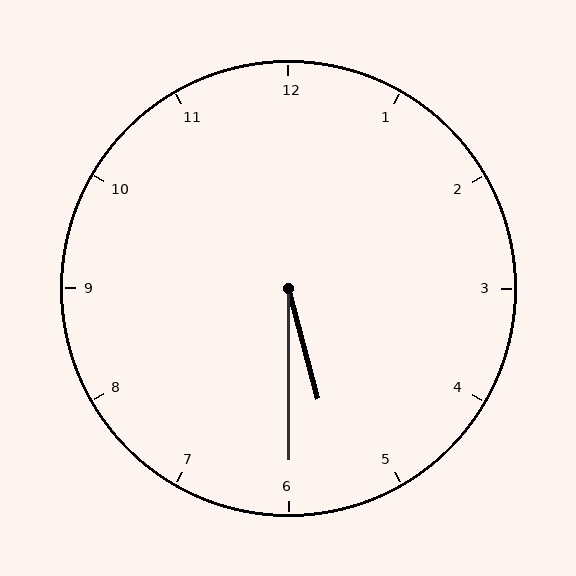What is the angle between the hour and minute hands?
Approximately 15 degrees.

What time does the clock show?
5:30.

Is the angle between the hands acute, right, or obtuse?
It is acute.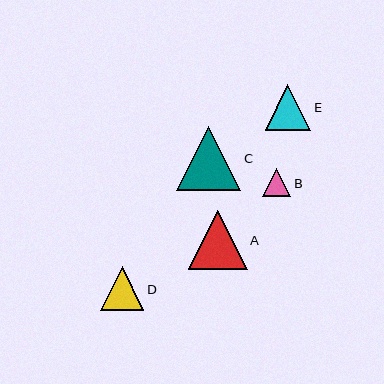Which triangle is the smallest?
Triangle B is the smallest with a size of approximately 28 pixels.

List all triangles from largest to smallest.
From largest to smallest: C, A, E, D, B.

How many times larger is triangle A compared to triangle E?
Triangle A is approximately 1.3 times the size of triangle E.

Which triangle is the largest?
Triangle C is the largest with a size of approximately 64 pixels.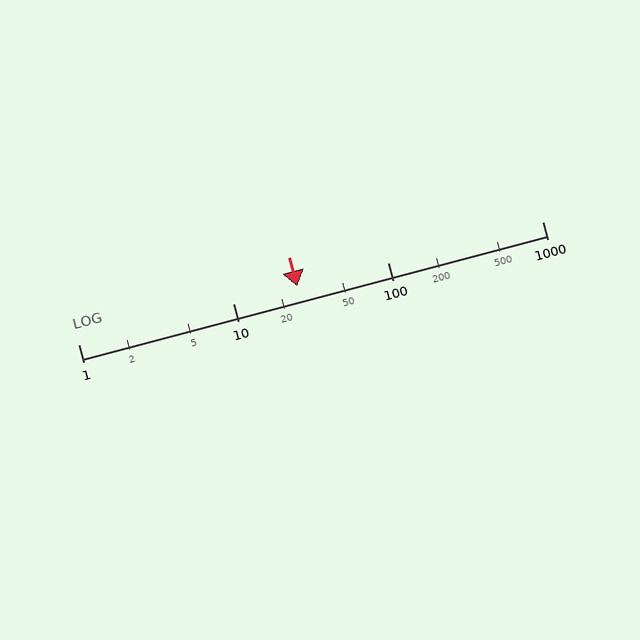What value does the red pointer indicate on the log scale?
The pointer indicates approximately 26.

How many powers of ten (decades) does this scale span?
The scale spans 3 decades, from 1 to 1000.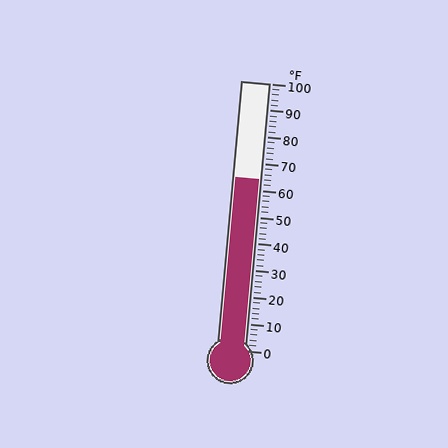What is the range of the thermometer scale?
The thermometer scale ranges from 0°F to 100°F.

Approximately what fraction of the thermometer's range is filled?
The thermometer is filled to approximately 65% of its range.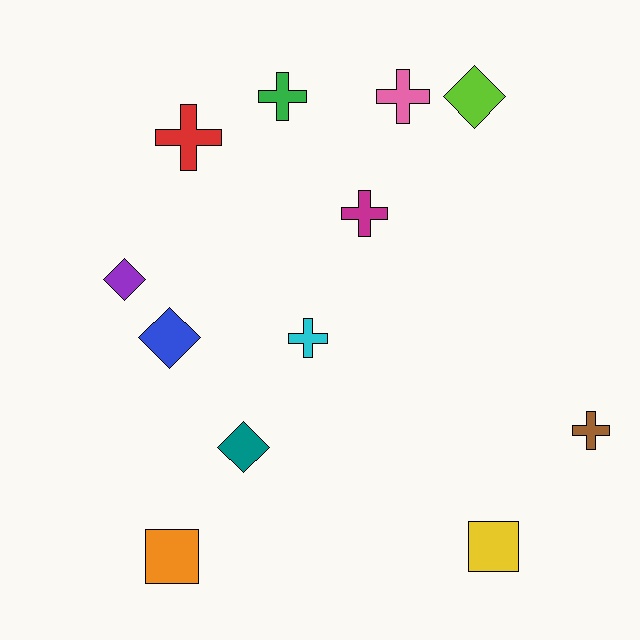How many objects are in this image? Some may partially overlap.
There are 12 objects.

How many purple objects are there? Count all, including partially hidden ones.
There is 1 purple object.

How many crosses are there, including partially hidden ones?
There are 6 crosses.